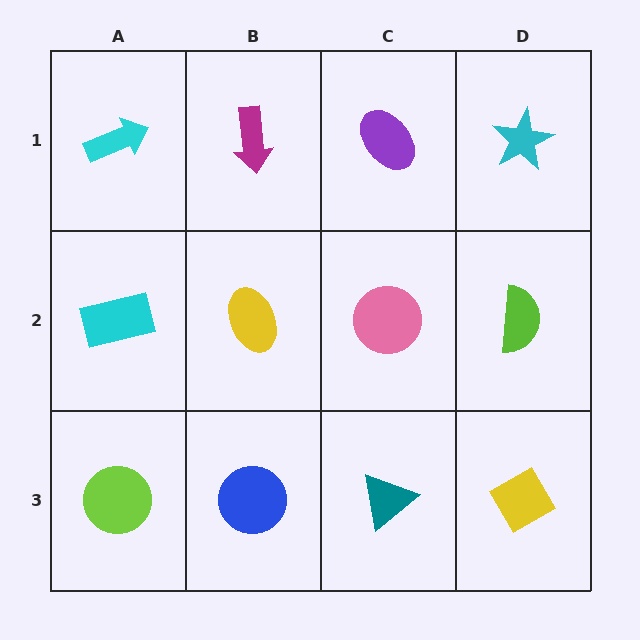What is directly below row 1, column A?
A cyan rectangle.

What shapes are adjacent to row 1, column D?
A lime semicircle (row 2, column D), a purple ellipse (row 1, column C).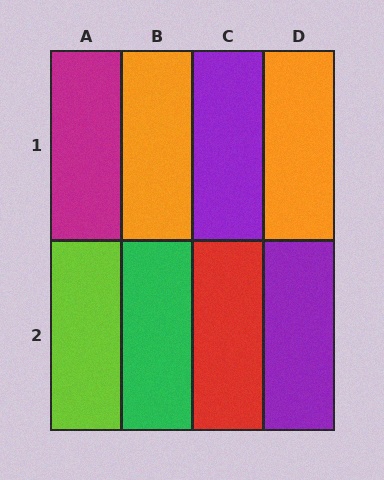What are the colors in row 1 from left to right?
Magenta, orange, purple, orange.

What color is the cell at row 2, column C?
Red.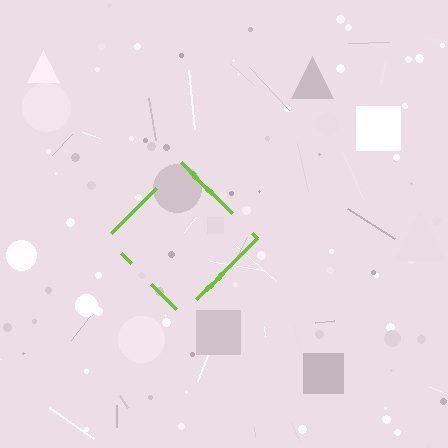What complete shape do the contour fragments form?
The contour fragments form a diamond.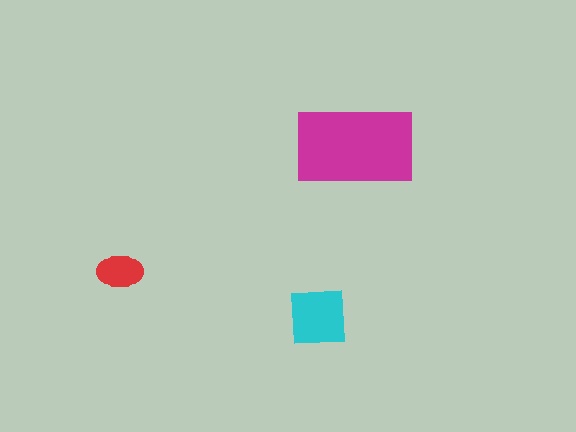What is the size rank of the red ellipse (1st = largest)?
3rd.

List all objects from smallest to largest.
The red ellipse, the cyan square, the magenta rectangle.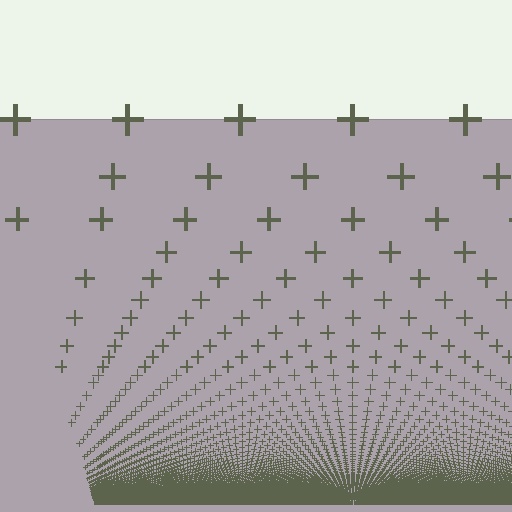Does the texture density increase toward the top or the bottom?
Density increases toward the bottom.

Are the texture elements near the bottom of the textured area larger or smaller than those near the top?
Smaller. The gradient is inverted — elements near the bottom are smaller and denser.